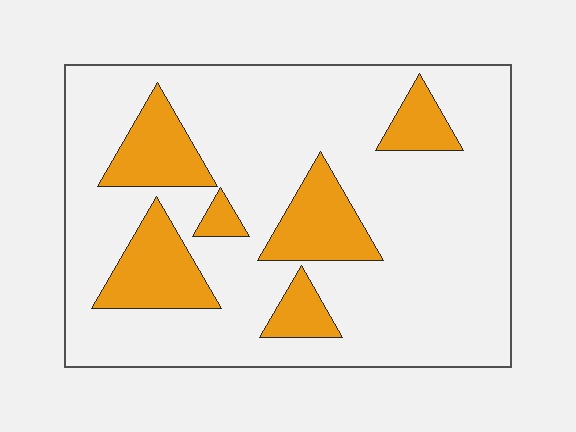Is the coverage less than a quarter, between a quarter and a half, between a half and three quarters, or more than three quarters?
Less than a quarter.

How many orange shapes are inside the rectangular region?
6.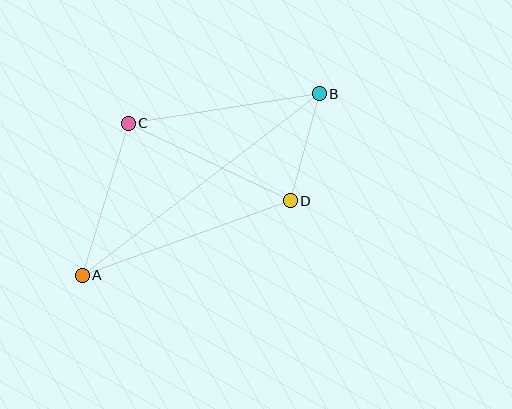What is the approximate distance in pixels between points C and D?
The distance between C and D is approximately 180 pixels.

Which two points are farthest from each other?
Points A and B are farthest from each other.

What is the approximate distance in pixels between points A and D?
The distance between A and D is approximately 221 pixels.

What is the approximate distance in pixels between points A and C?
The distance between A and C is approximately 159 pixels.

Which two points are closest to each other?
Points B and D are closest to each other.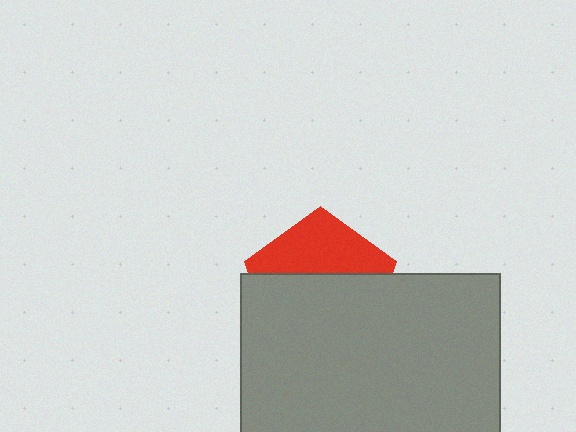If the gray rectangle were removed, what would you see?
You would see the complete red pentagon.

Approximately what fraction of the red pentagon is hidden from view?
Roughly 61% of the red pentagon is hidden behind the gray rectangle.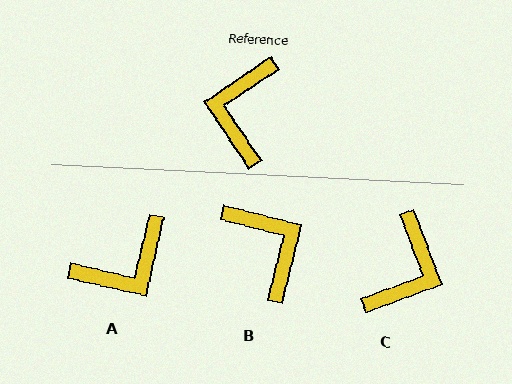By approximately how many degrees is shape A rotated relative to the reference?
Approximately 133 degrees counter-clockwise.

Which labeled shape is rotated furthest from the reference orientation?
C, about 166 degrees away.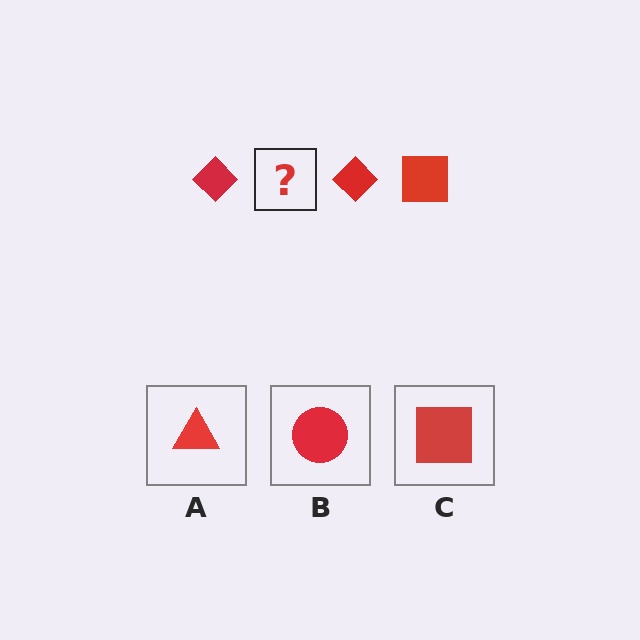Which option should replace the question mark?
Option C.